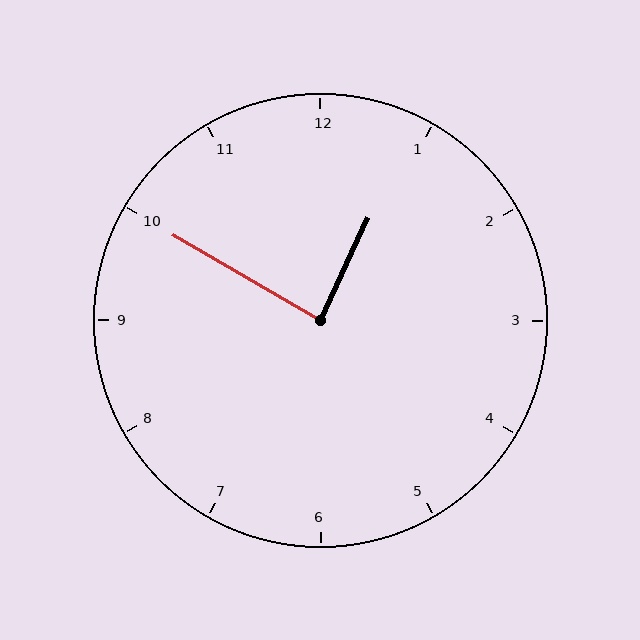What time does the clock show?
12:50.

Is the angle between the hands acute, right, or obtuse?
It is right.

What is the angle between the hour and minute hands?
Approximately 85 degrees.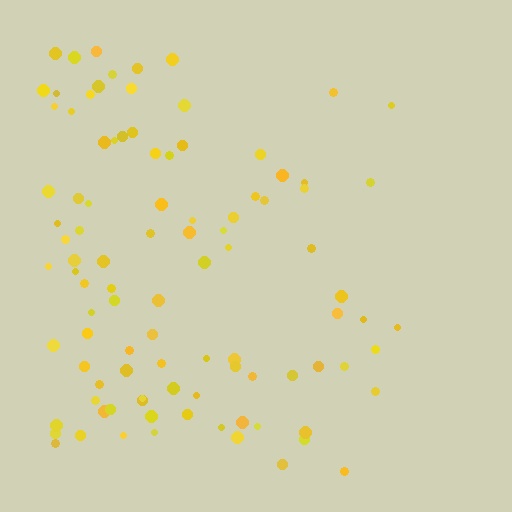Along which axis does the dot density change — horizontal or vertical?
Horizontal.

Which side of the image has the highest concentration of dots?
The left.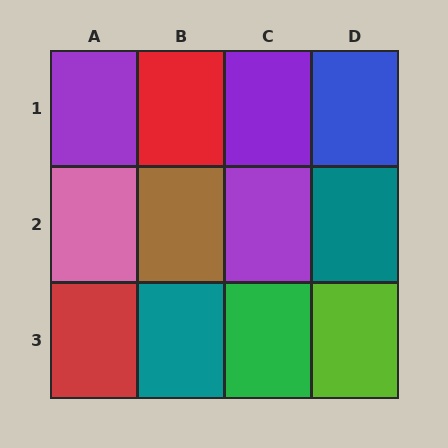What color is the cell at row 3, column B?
Teal.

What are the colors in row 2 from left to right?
Pink, brown, purple, teal.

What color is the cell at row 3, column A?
Red.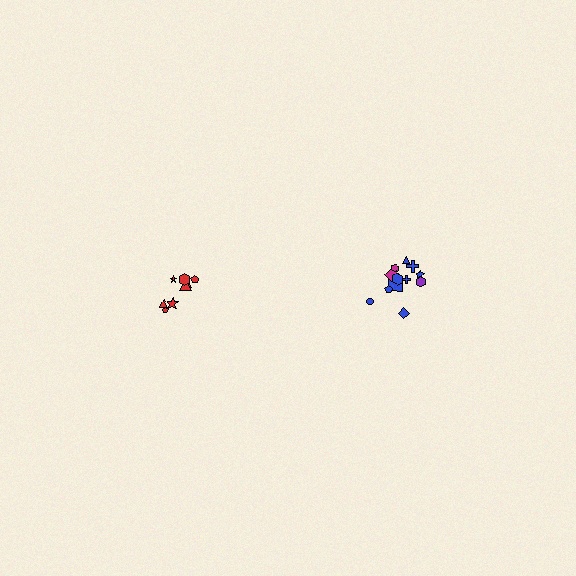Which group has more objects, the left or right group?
The right group.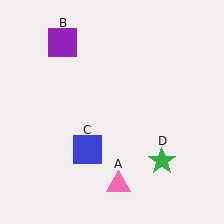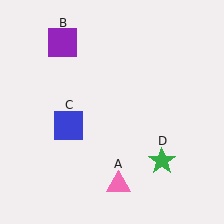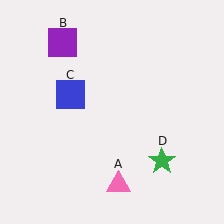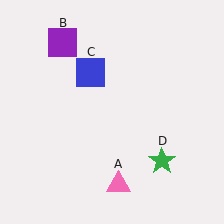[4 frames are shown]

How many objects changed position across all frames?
1 object changed position: blue square (object C).